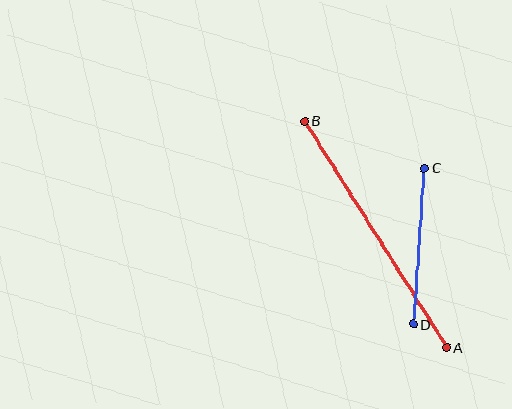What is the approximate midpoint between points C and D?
The midpoint is at approximately (419, 246) pixels.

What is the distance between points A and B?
The distance is approximately 267 pixels.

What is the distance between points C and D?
The distance is approximately 156 pixels.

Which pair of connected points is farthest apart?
Points A and B are farthest apart.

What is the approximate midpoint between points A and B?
The midpoint is at approximately (376, 234) pixels.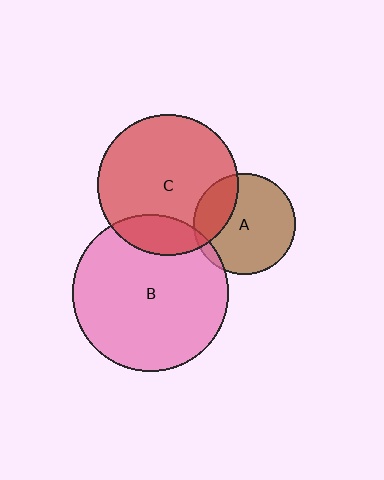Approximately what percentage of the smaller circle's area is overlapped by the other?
Approximately 5%.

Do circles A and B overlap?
Yes.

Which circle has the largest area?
Circle B (pink).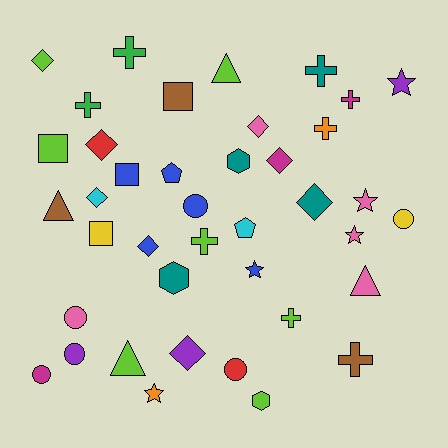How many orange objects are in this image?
There are 2 orange objects.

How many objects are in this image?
There are 40 objects.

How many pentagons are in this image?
There are 2 pentagons.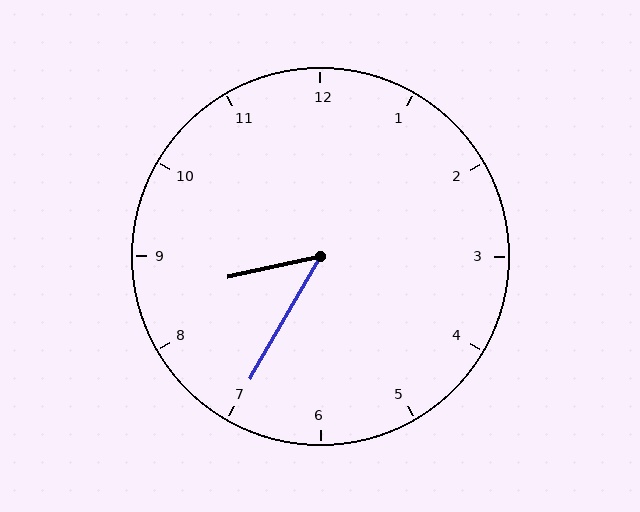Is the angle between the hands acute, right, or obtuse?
It is acute.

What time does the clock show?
8:35.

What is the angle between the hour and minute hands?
Approximately 48 degrees.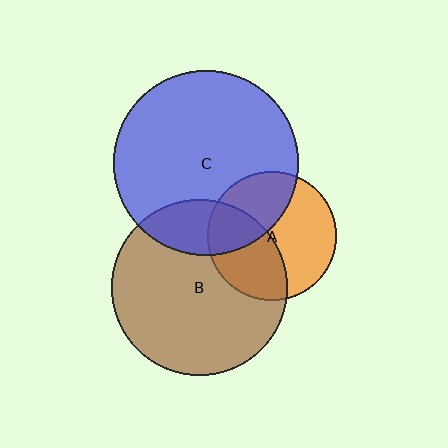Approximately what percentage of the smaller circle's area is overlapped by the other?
Approximately 20%.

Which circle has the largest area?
Circle C (blue).